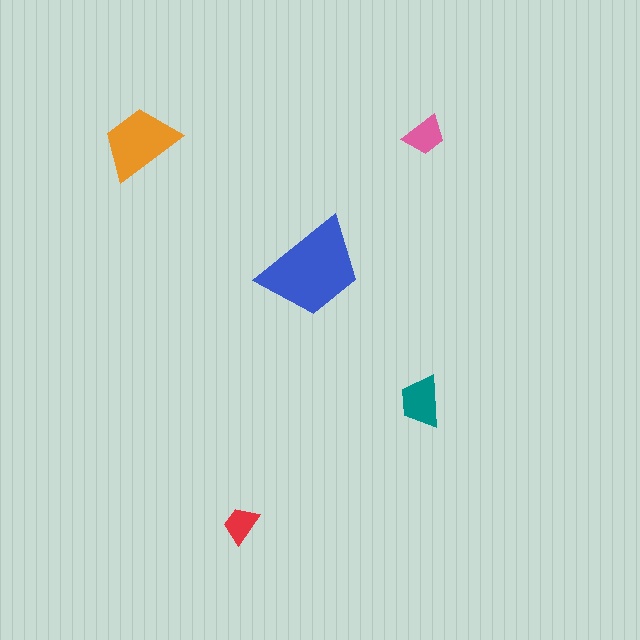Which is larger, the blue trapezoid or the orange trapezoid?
The blue one.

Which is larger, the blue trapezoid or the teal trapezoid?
The blue one.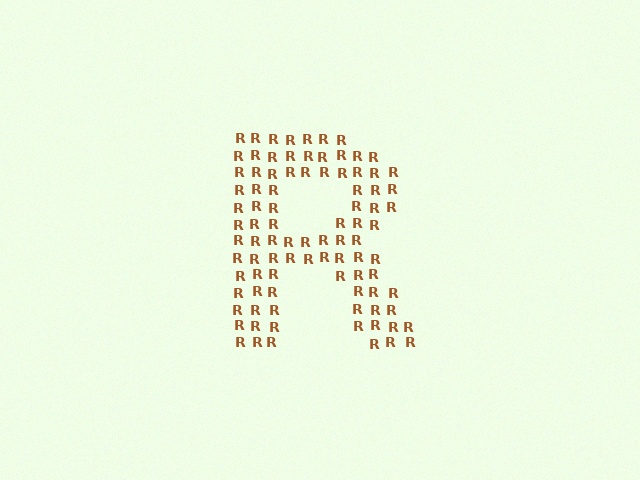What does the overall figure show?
The overall figure shows the letter R.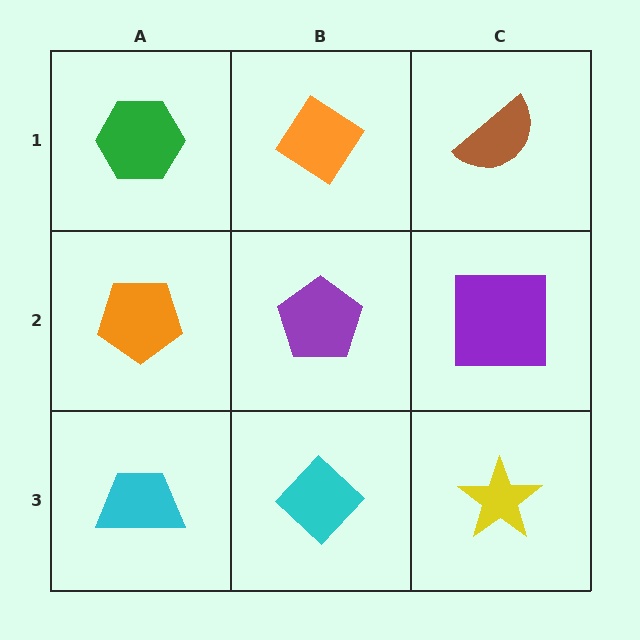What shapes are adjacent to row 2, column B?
An orange diamond (row 1, column B), a cyan diamond (row 3, column B), an orange pentagon (row 2, column A), a purple square (row 2, column C).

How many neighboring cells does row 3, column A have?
2.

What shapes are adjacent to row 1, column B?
A purple pentagon (row 2, column B), a green hexagon (row 1, column A), a brown semicircle (row 1, column C).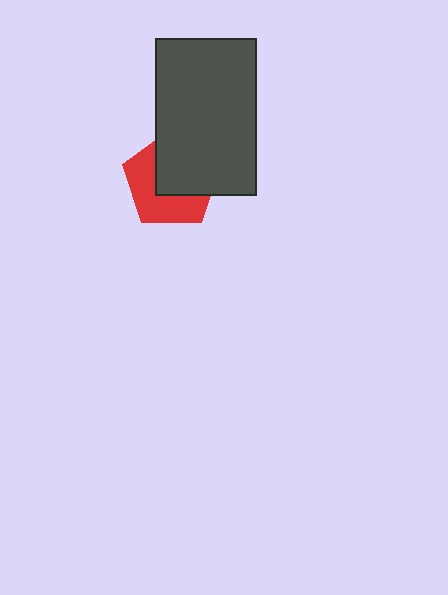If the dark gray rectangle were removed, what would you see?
You would see the complete red pentagon.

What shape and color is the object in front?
The object in front is a dark gray rectangle.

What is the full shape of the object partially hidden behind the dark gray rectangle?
The partially hidden object is a red pentagon.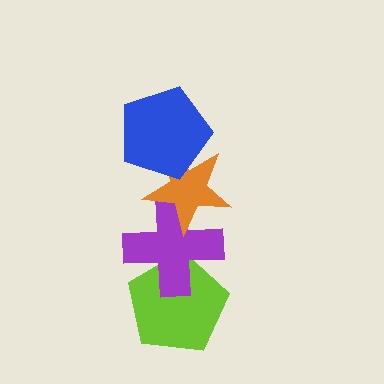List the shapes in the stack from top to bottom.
From top to bottom: the blue pentagon, the orange star, the purple cross, the lime pentagon.